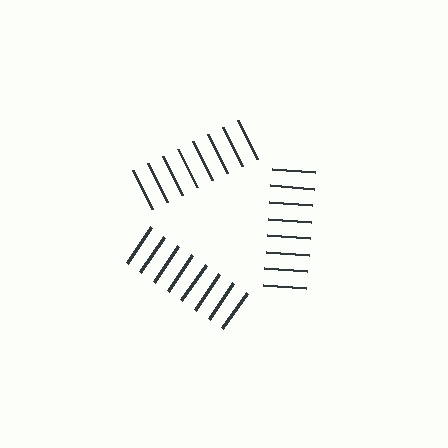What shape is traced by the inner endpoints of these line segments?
An illusory triangle — the line segments terminate on its edges but no continuous stroke is drawn.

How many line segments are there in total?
24 — 8 along each of the 3 edges.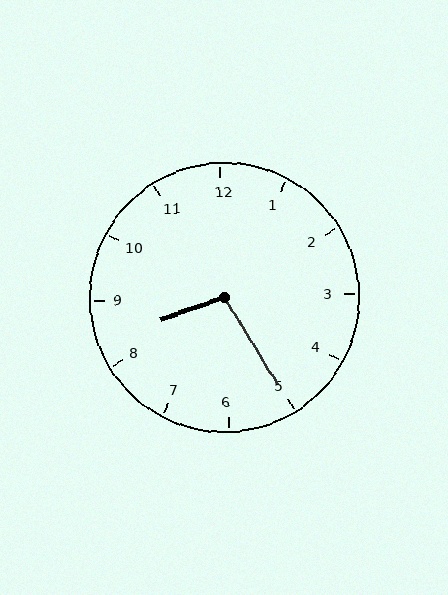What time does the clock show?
8:25.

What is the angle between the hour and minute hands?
Approximately 102 degrees.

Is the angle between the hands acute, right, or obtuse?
It is obtuse.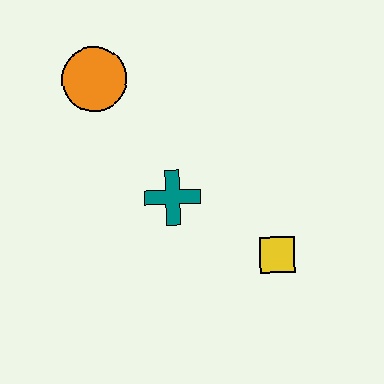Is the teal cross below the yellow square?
No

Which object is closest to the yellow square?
The teal cross is closest to the yellow square.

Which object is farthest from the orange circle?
The yellow square is farthest from the orange circle.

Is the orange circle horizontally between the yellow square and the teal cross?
No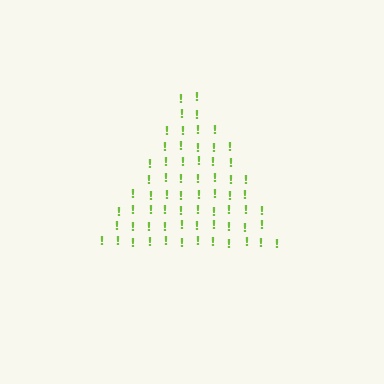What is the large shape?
The large shape is a triangle.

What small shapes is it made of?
It is made of small exclamation marks.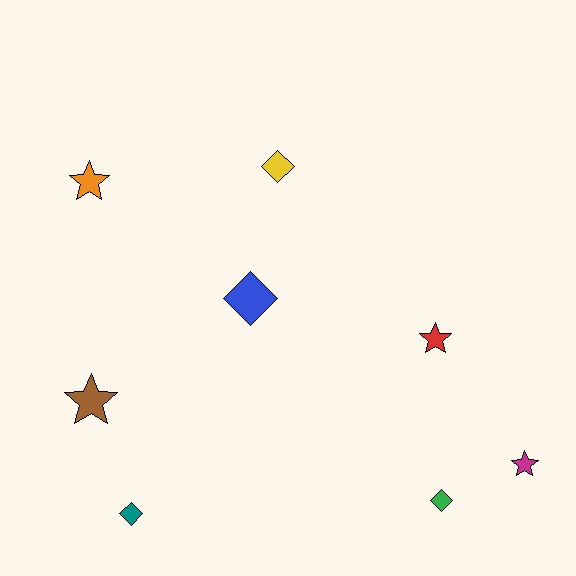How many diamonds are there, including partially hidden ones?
There are 4 diamonds.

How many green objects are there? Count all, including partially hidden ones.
There is 1 green object.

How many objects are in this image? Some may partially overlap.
There are 8 objects.